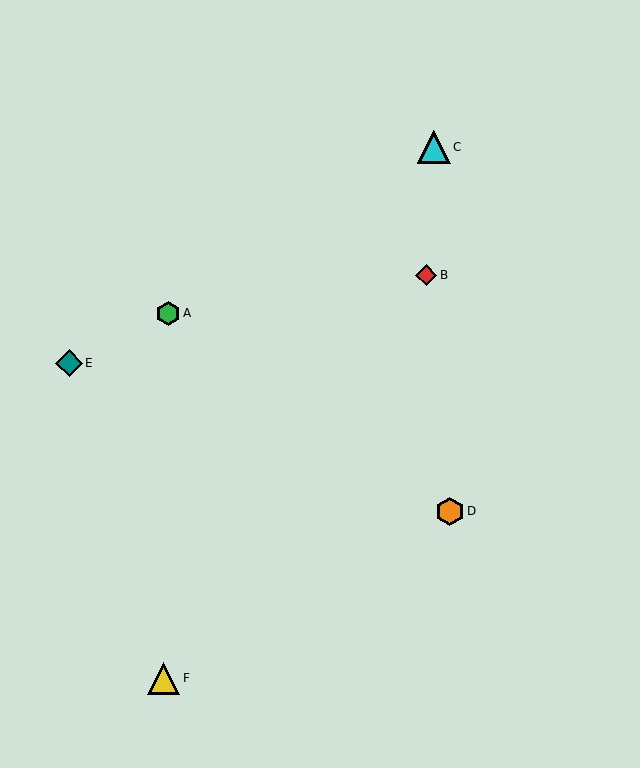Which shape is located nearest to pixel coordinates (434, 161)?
The cyan triangle (labeled C) at (434, 147) is nearest to that location.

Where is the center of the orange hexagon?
The center of the orange hexagon is at (450, 511).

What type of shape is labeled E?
Shape E is a teal diamond.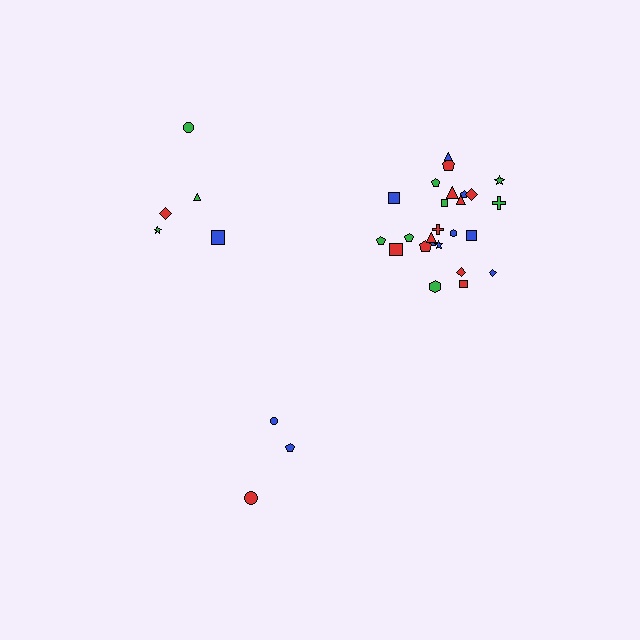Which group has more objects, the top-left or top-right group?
The top-right group.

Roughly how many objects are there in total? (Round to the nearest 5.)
Roughly 35 objects in total.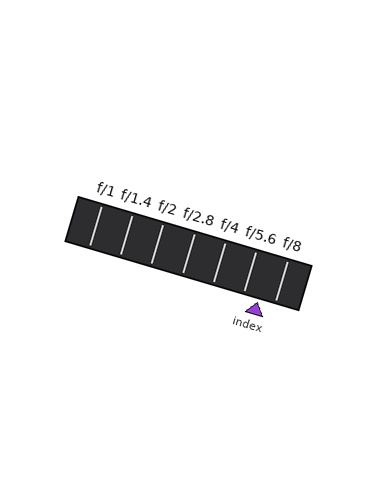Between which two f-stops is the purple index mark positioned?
The index mark is between f/5.6 and f/8.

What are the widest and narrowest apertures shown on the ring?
The widest aperture shown is f/1 and the narrowest is f/8.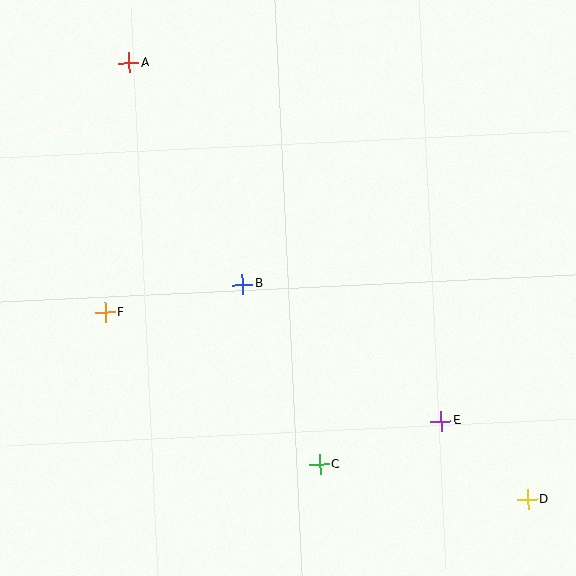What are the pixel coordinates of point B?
Point B is at (243, 284).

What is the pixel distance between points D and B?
The distance between D and B is 357 pixels.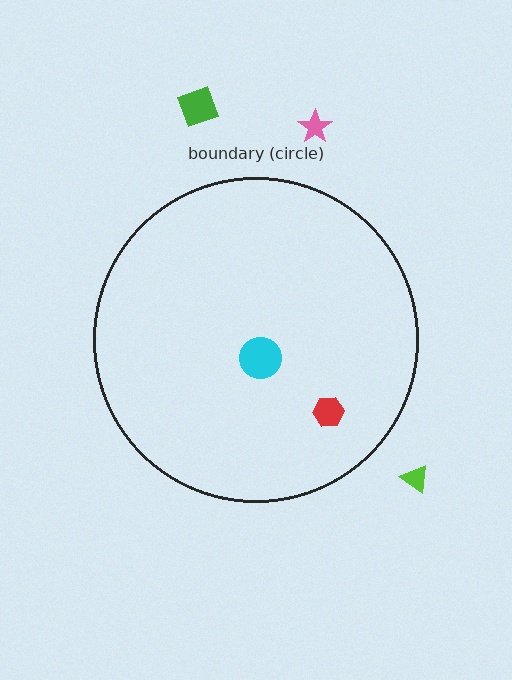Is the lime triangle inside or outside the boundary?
Outside.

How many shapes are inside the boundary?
2 inside, 3 outside.